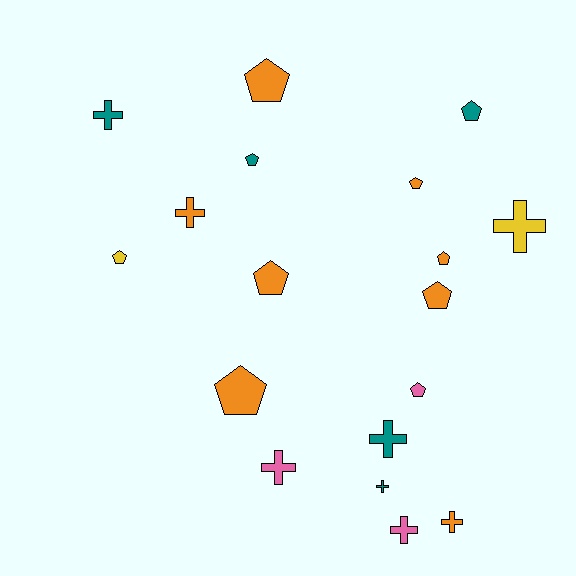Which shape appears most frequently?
Pentagon, with 10 objects.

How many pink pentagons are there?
There is 1 pink pentagon.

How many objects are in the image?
There are 18 objects.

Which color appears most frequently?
Orange, with 8 objects.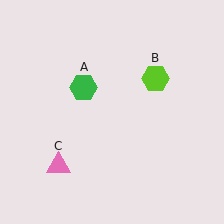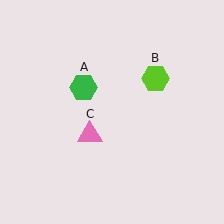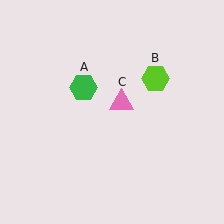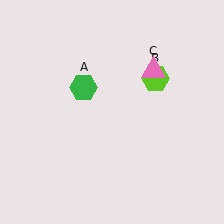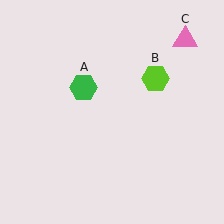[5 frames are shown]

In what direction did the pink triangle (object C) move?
The pink triangle (object C) moved up and to the right.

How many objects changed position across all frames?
1 object changed position: pink triangle (object C).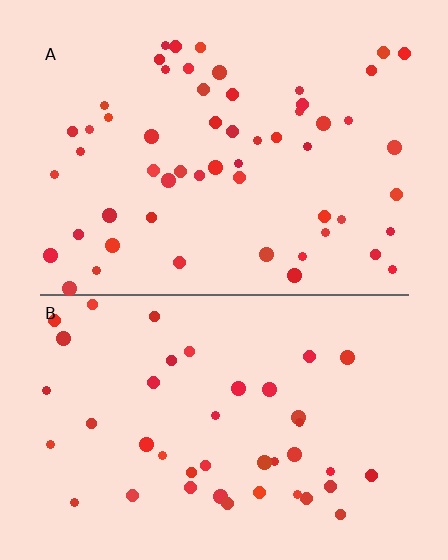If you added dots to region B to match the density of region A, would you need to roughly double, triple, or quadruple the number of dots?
Approximately double.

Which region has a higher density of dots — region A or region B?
A (the top).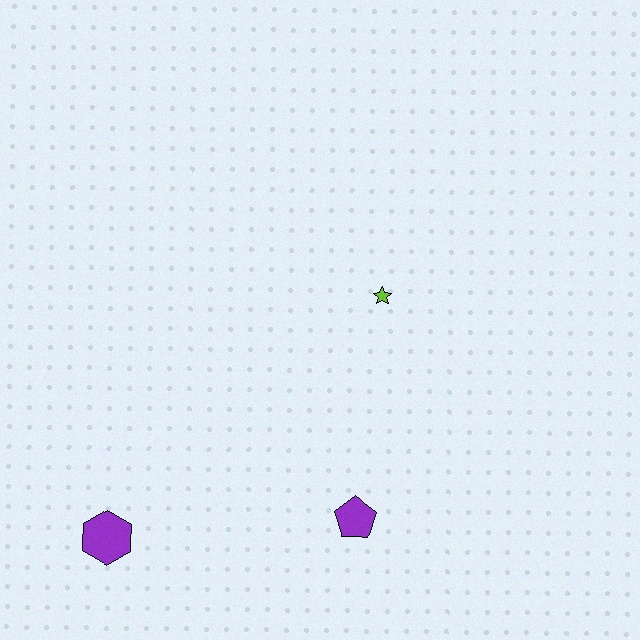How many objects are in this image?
There are 3 objects.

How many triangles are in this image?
There are no triangles.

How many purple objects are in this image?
There are 2 purple objects.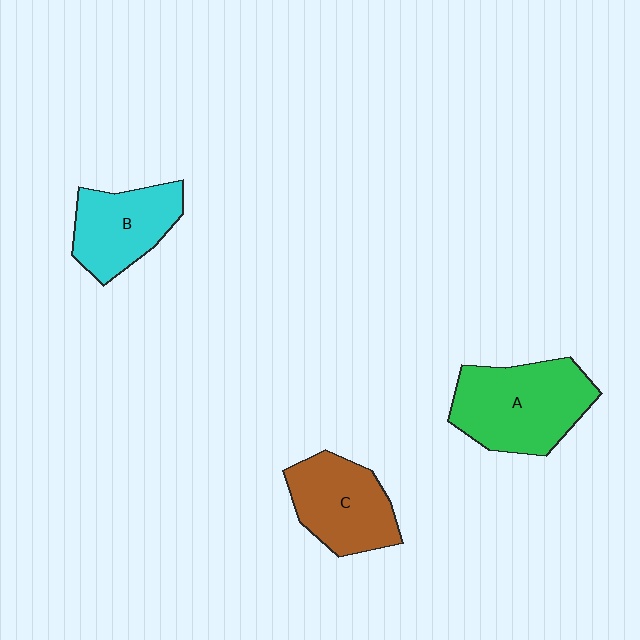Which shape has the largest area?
Shape A (green).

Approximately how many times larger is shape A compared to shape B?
Approximately 1.4 times.